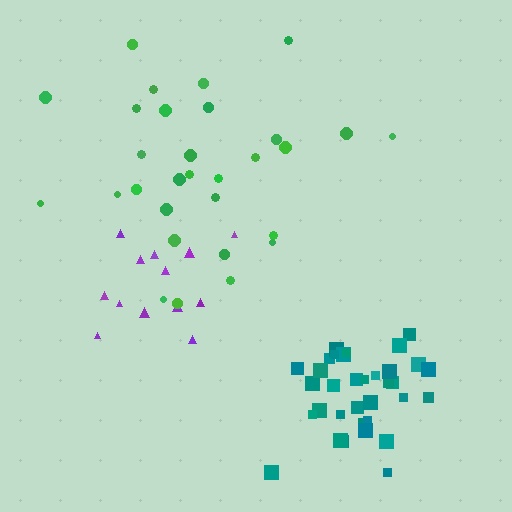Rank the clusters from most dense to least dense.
teal, purple, green.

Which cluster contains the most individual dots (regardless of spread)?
Teal (34).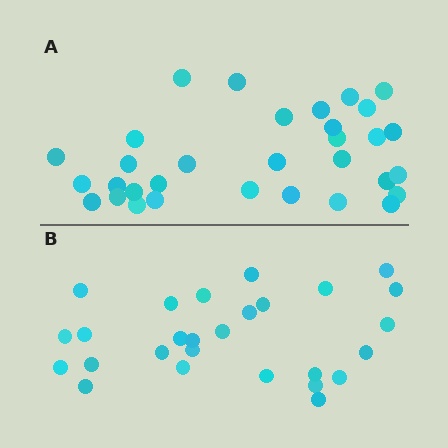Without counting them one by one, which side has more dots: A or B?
Region A (the top region) has more dots.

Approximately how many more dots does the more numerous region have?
Region A has about 5 more dots than region B.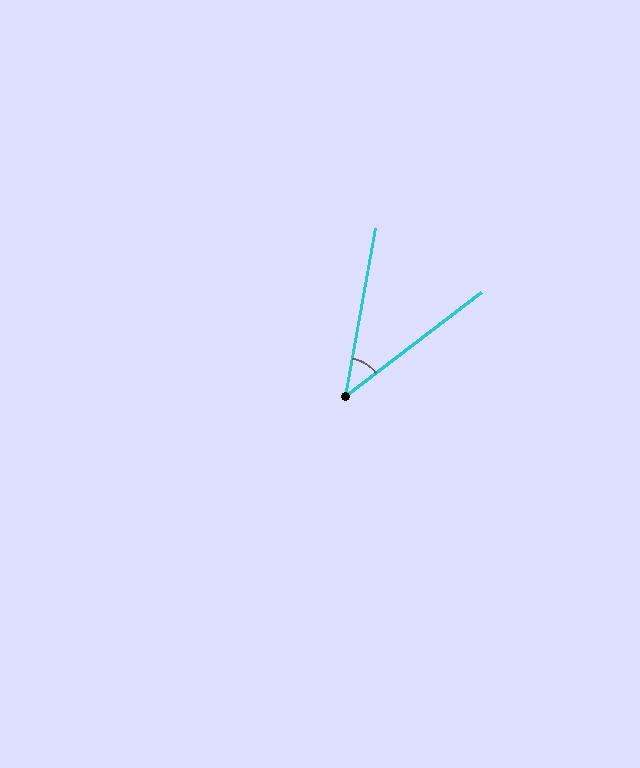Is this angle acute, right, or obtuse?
It is acute.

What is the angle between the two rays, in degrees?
Approximately 42 degrees.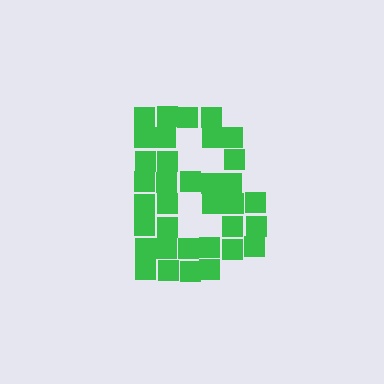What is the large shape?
The large shape is the letter B.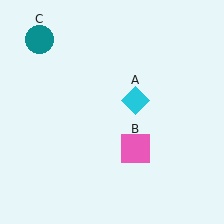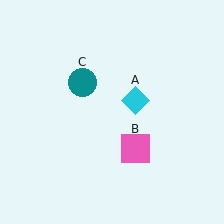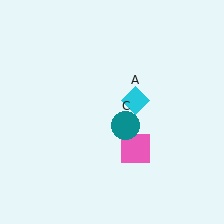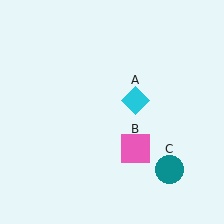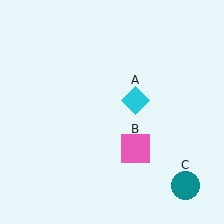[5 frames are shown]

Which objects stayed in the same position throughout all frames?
Cyan diamond (object A) and pink square (object B) remained stationary.